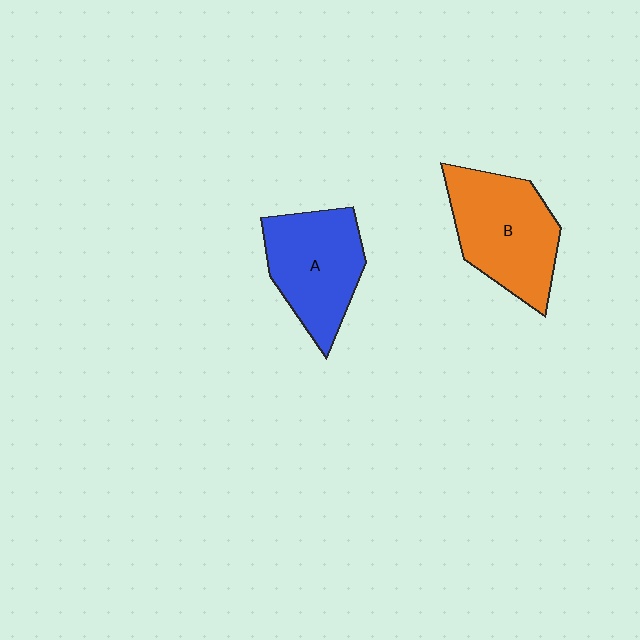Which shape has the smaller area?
Shape A (blue).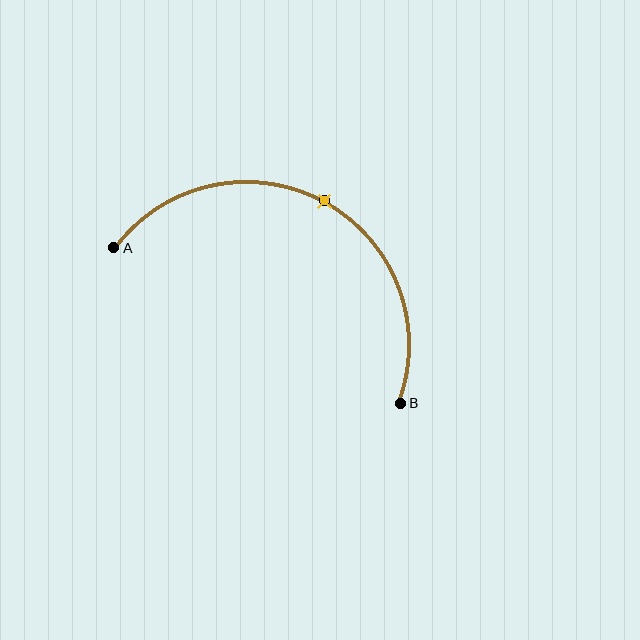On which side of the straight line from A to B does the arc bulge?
The arc bulges above the straight line connecting A and B.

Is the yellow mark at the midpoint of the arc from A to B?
Yes. The yellow mark lies on the arc at equal arc-length from both A and B — it is the arc midpoint.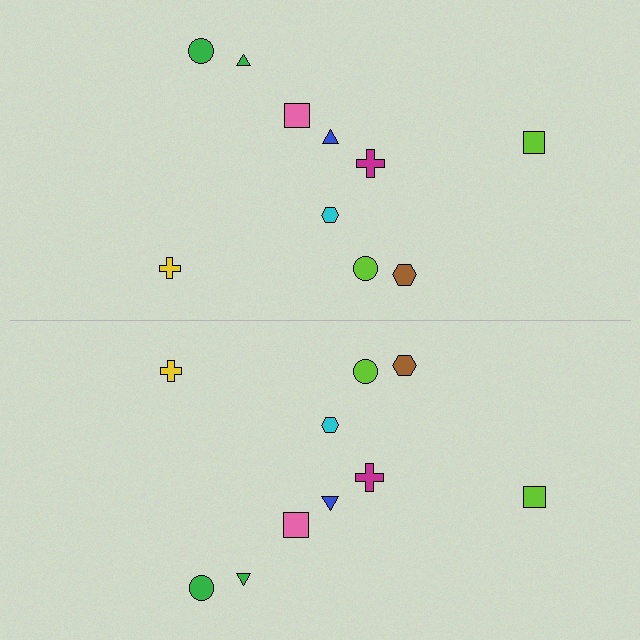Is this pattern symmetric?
Yes, this pattern has bilateral (reflection) symmetry.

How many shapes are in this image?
There are 20 shapes in this image.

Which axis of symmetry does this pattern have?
The pattern has a horizontal axis of symmetry running through the center of the image.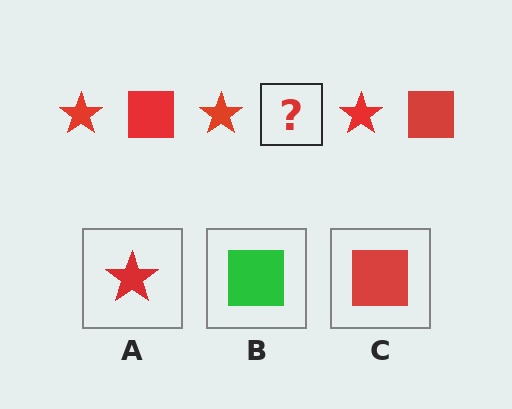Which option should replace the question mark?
Option C.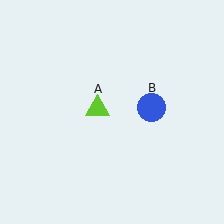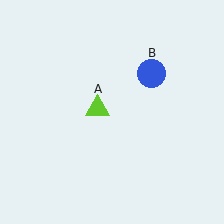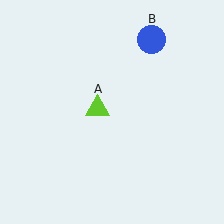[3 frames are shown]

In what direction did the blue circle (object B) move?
The blue circle (object B) moved up.